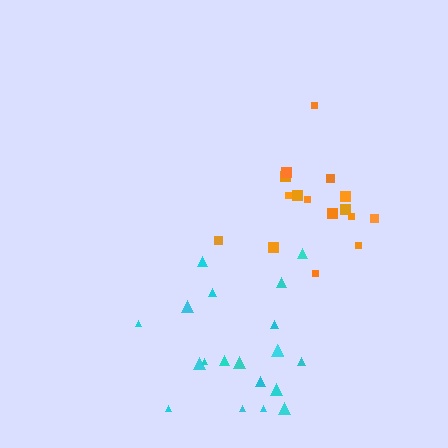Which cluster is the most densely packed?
Orange.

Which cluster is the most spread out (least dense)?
Cyan.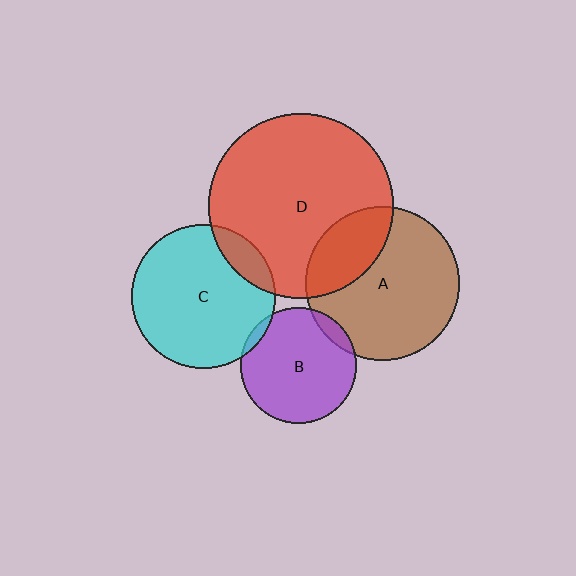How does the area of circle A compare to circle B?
Approximately 1.8 times.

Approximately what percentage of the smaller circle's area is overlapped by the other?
Approximately 15%.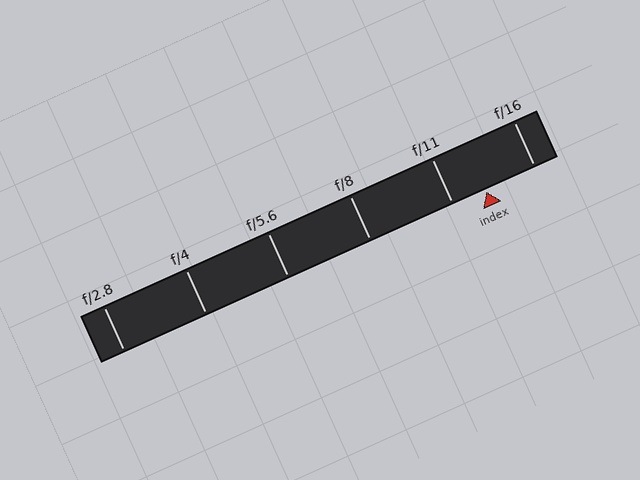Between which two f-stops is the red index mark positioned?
The index mark is between f/11 and f/16.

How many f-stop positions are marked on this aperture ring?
There are 6 f-stop positions marked.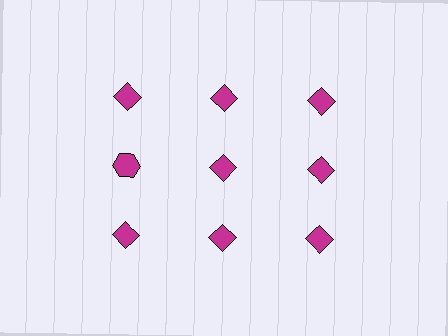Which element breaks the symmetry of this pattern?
The magenta hexagon in the second row, leftmost column breaks the symmetry. All other shapes are magenta diamonds.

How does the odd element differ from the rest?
It has a different shape: hexagon instead of diamond.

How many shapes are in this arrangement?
There are 9 shapes arranged in a grid pattern.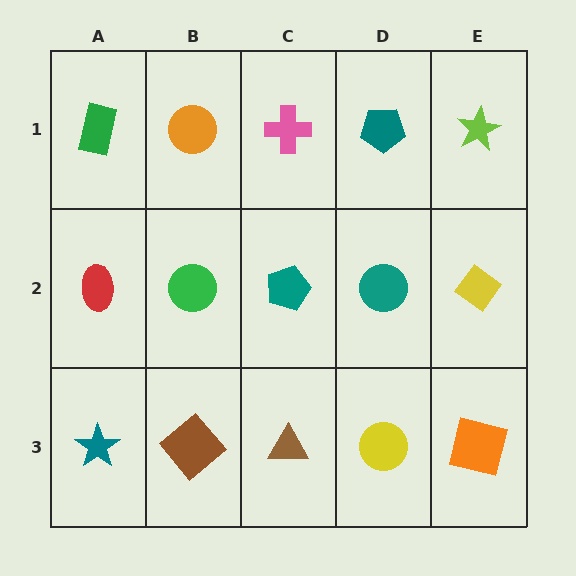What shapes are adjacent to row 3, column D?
A teal circle (row 2, column D), a brown triangle (row 3, column C), an orange square (row 3, column E).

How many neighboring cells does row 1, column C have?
3.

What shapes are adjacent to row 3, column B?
A green circle (row 2, column B), a teal star (row 3, column A), a brown triangle (row 3, column C).